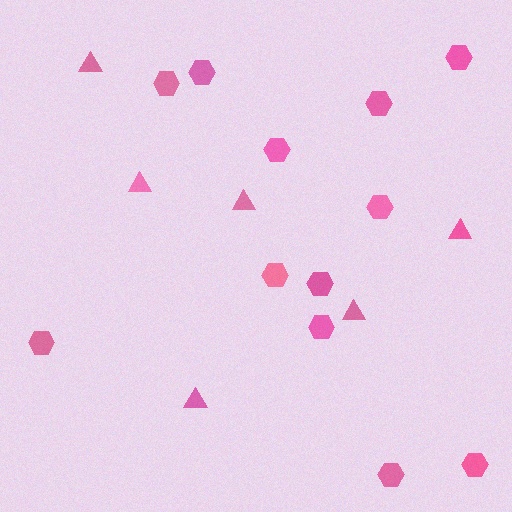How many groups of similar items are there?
There are 2 groups: one group of hexagons (12) and one group of triangles (6).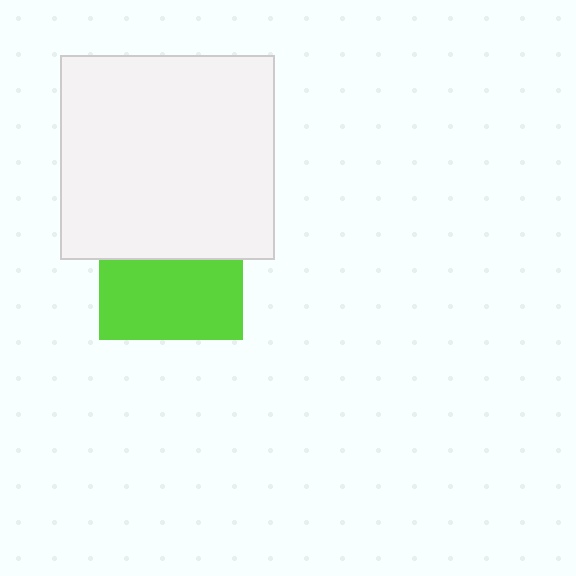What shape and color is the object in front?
The object in front is a white rectangle.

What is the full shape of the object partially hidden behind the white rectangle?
The partially hidden object is a lime square.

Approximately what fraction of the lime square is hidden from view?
Roughly 44% of the lime square is hidden behind the white rectangle.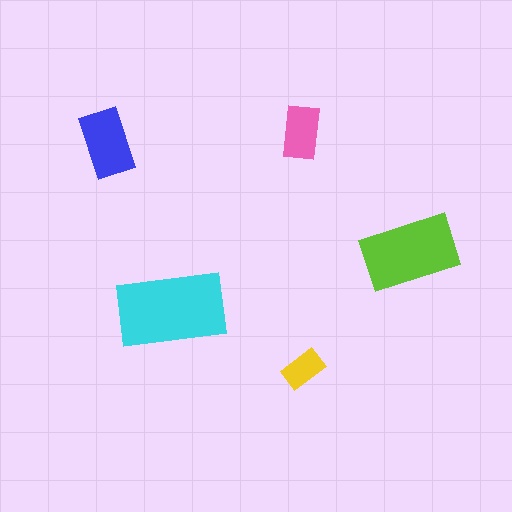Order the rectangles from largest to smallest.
the cyan one, the lime one, the blue one, the pink one, the yellow one.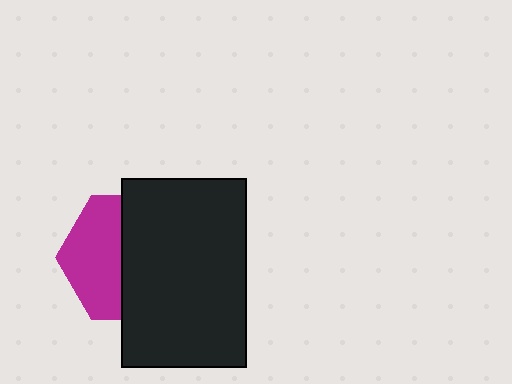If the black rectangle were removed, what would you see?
You would see the complete magenta hexagon.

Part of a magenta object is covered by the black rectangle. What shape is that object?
It is a hexagon.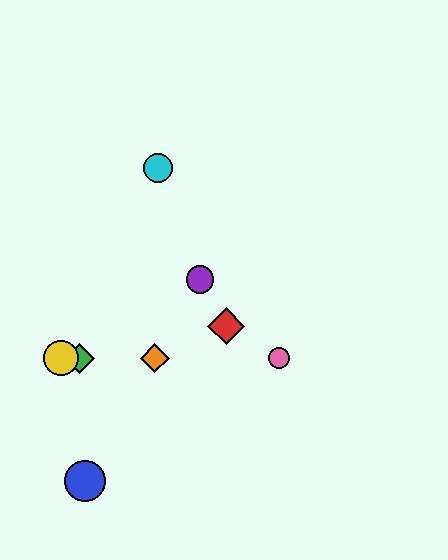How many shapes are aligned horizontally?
4 shapes (the green diamond, the yellow circle, the orange diamond, the pink circle) are aligned horizontally.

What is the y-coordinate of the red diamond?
The red diamond is at y≈326.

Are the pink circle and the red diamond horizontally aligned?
No, the pink circle is at y≈358 and the red diamond is at y≈326.